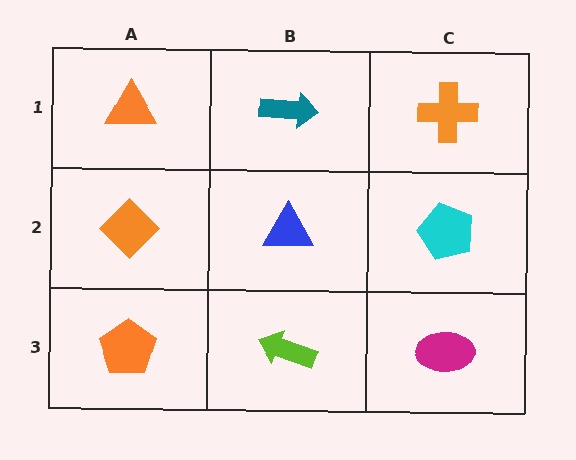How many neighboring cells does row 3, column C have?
2.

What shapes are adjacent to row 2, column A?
An orange triangle (row 1, column A), an orange pentagon (row 3, column A), a blue triangle (row 2, column B).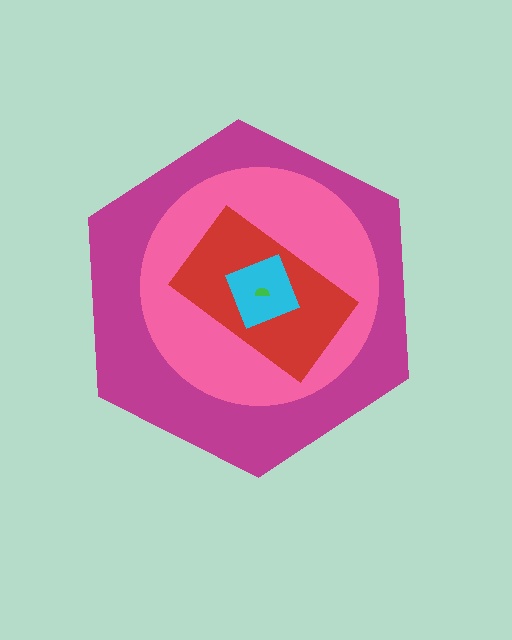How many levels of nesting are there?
5.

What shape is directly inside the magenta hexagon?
The pink circle.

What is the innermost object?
The green semicircle.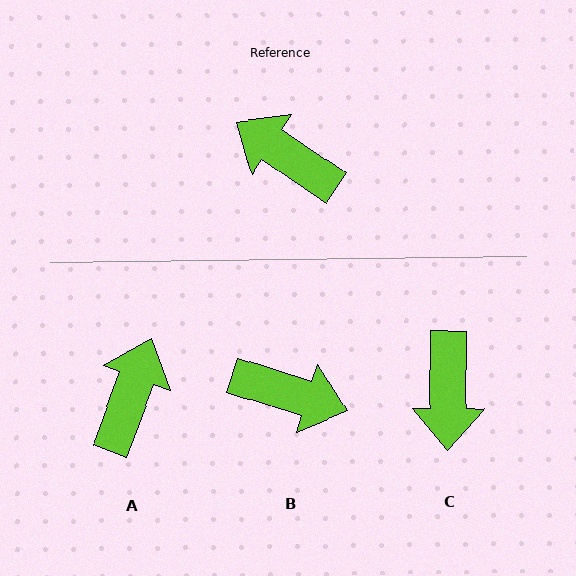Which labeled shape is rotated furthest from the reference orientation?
B, about 164 degrees away.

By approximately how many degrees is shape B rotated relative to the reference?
Approximately 164 degrees clockwise.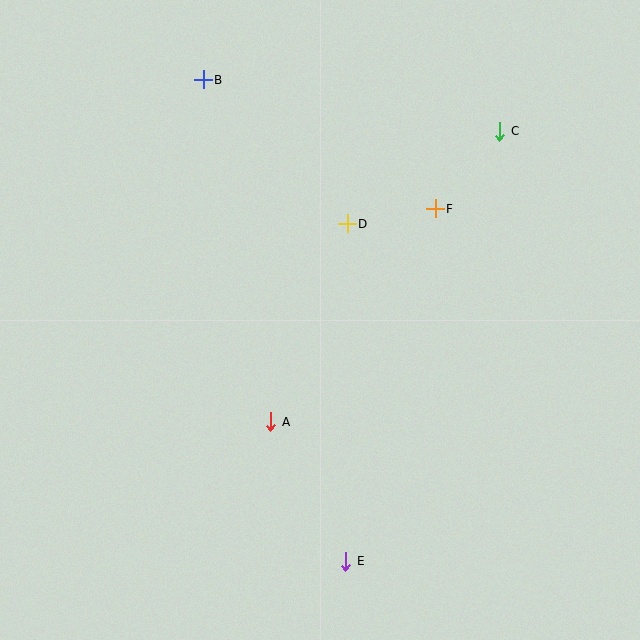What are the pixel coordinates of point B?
Point B is at (203, 80).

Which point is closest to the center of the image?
Point D at (347, 224) is closest to the center.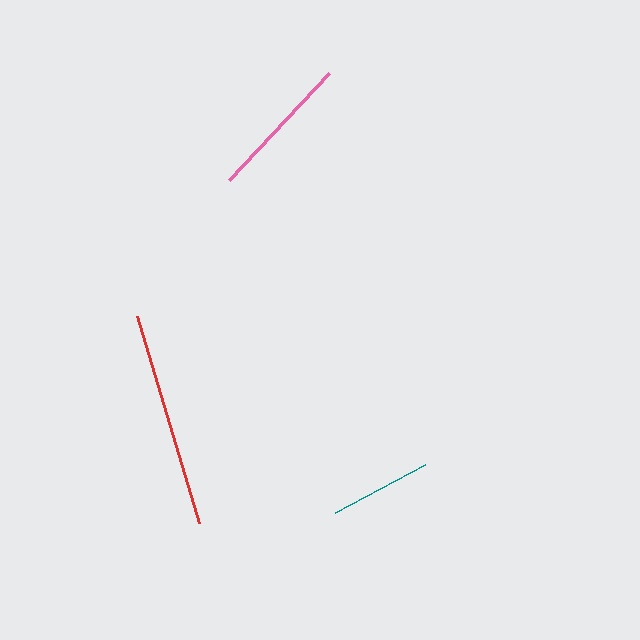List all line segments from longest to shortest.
From longest to shortest: red, pink, teal.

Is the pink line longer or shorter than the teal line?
The pink line is longer than the teal line.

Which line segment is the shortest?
The teal line is the shortest at approximately 102 pixels.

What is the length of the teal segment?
The teal segment is approximately 102 pixels long.